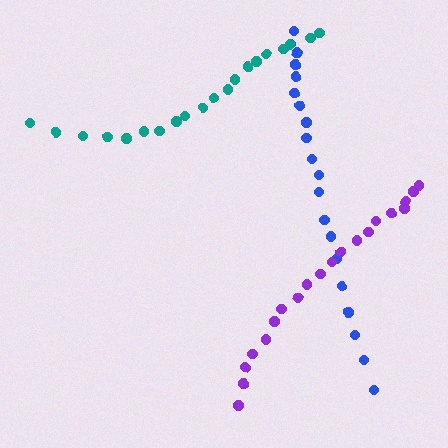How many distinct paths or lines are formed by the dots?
There are 3 distinct paths.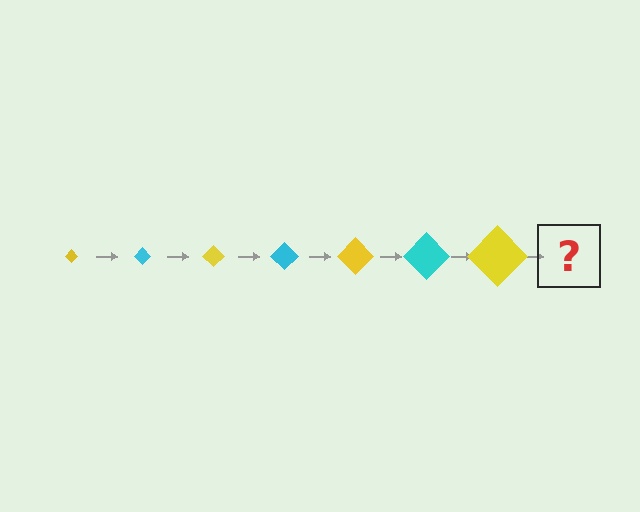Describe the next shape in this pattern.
It should be a cyan diamond, larger than the previous one.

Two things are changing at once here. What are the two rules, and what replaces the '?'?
The two rules are that the diamond grows larger each step and the color cycles through yellow and cyan. The '?' should be a cyan diamond, larger than the previous one.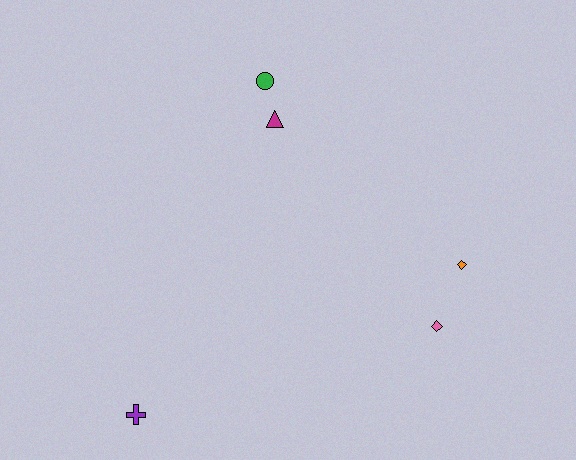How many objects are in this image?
There are 5 objects.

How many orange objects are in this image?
There is 1 orange object.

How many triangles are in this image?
There is 1 triangle.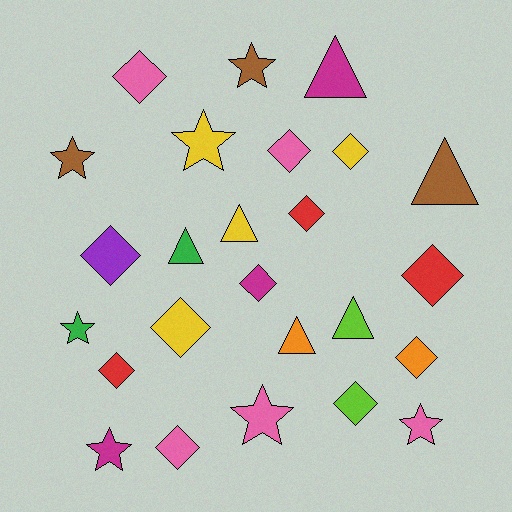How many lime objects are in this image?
There are 2 lime objects.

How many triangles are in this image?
There are 6 triangles.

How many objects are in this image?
There are 25 objects.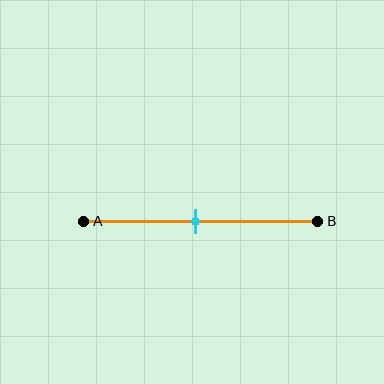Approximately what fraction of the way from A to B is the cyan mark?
The cyan mark is approximately 50% of the way from A to B.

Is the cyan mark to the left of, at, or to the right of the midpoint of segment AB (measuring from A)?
The cyan mark is approximately at the midpoint of segment AB.